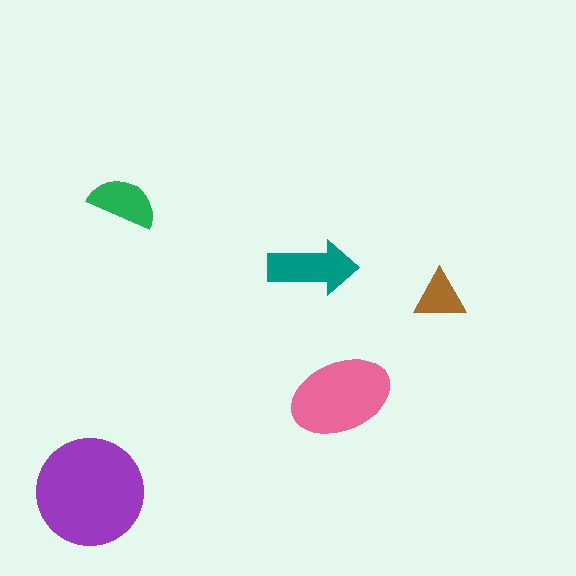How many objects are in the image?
There are 5 objects in the image.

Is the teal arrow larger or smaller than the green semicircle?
Larger.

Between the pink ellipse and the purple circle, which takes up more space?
The purple circle.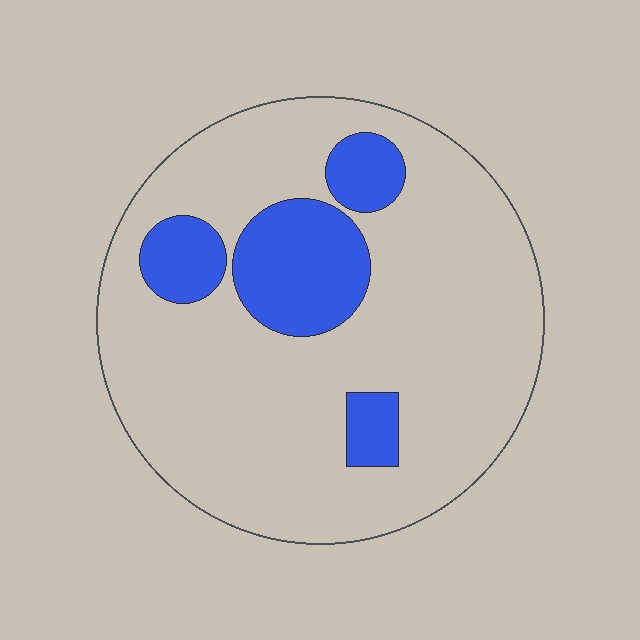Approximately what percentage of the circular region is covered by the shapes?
Approximately 20%.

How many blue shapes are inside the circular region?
4.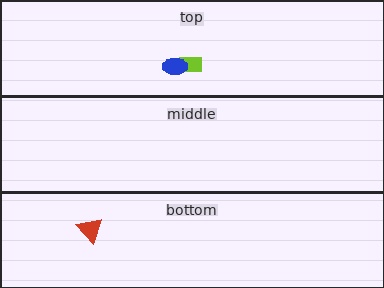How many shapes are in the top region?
2.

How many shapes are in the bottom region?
1.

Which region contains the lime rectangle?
The top region.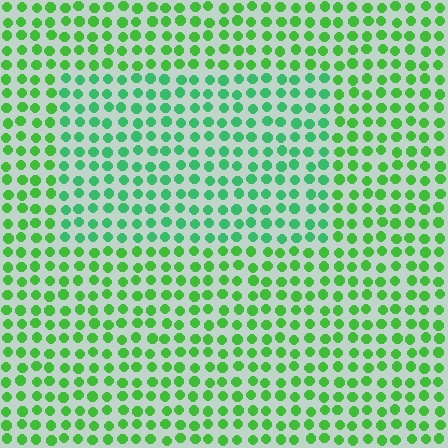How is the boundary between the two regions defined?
The boundary is defined purely by a slight shift in hue (about 27 degrees). Spacing, size, and orientation are identical on both sides.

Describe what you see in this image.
The image is filled with small green elements in a uniform arrangement. A rectangle-shaped region is visible where the elements are tinted to a slightly different hue, forming a subtle color boundary.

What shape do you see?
I see a rectangle.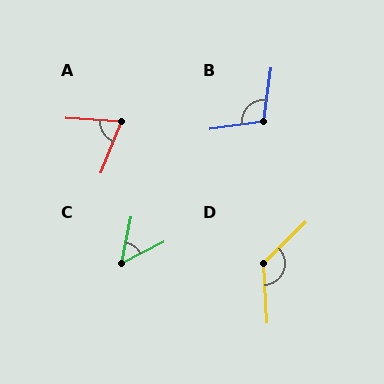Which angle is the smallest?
C, at approximately 51 degrees.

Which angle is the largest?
D, at approximately 131 degrees.